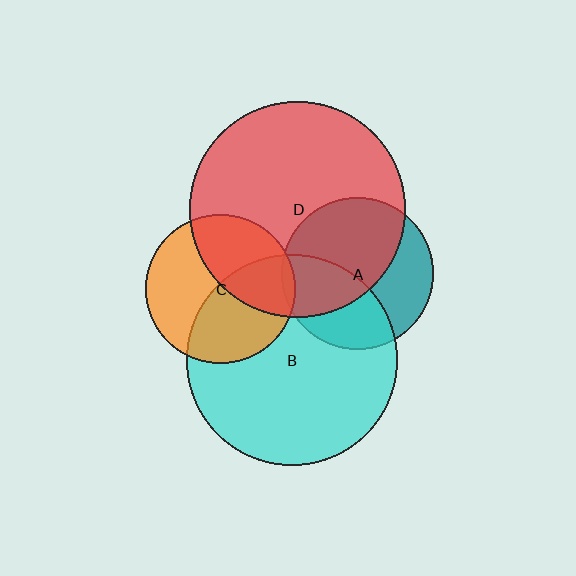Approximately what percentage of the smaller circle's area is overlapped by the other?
Approximately 40%.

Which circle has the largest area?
Circle D (red).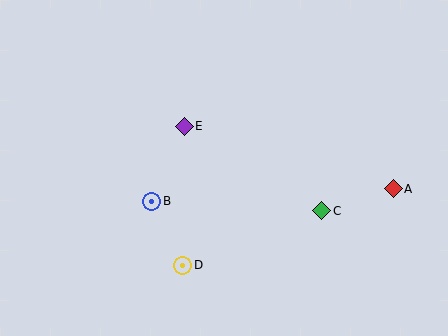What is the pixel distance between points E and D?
The distance between E and D is 139 pixels.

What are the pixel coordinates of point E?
Point E is at (184, 126).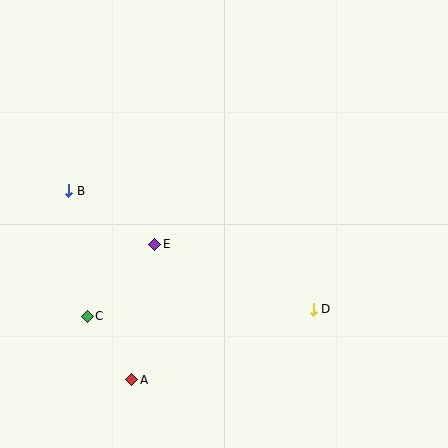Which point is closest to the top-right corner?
Point D is closest to the top-right corner.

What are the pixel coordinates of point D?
Point D is at (313, 309).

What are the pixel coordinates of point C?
Point C is at (87, 316).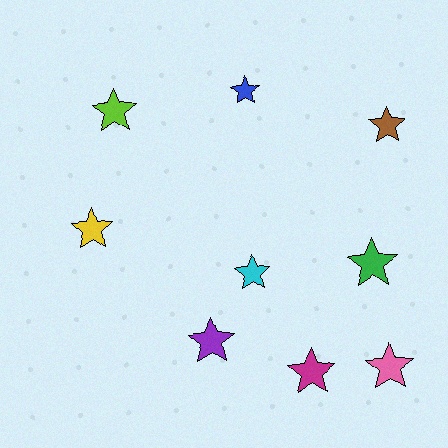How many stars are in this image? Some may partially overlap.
There are 9 stars.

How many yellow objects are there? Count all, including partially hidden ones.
There is 1 yellow object.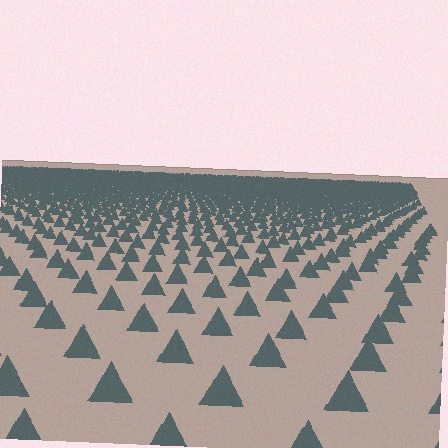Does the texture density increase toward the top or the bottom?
Density increases toward the top.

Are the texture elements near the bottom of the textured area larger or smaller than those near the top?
Larger. Near the bottom, elements are closer to the viewer and appear at a bigger on-screen size.